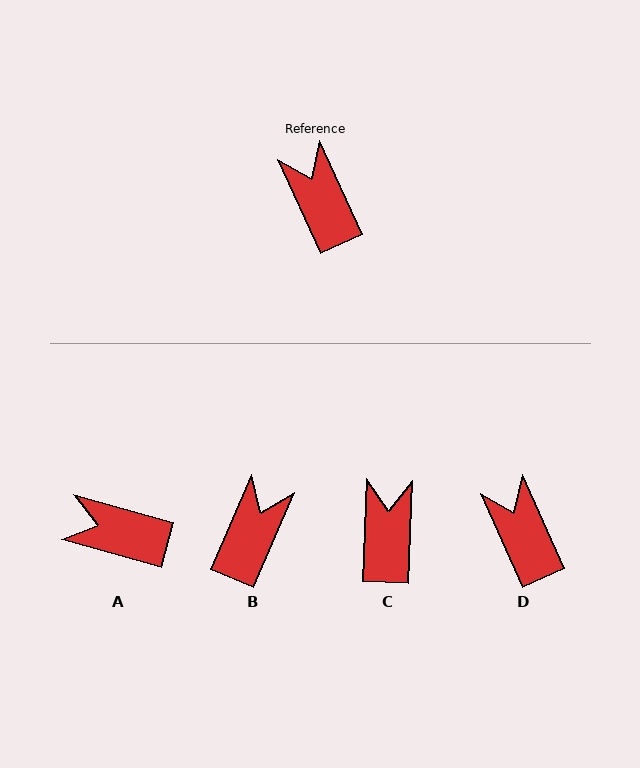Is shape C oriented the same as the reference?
No, it is off by about 27 degrees.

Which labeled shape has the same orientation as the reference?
D.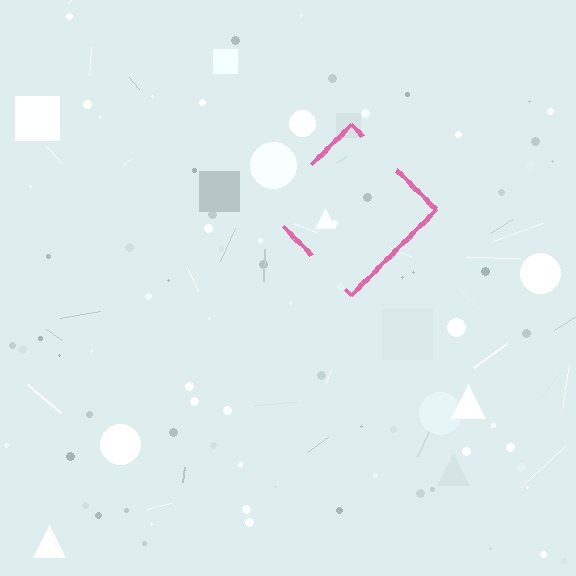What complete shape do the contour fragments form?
The contour fragments form a diamond.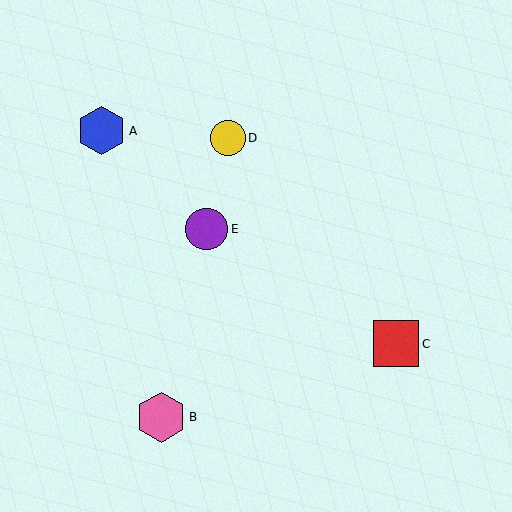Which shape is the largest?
The pink hexagon (labeled B) is the largest.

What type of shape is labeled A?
Shape A is a blue hexagon.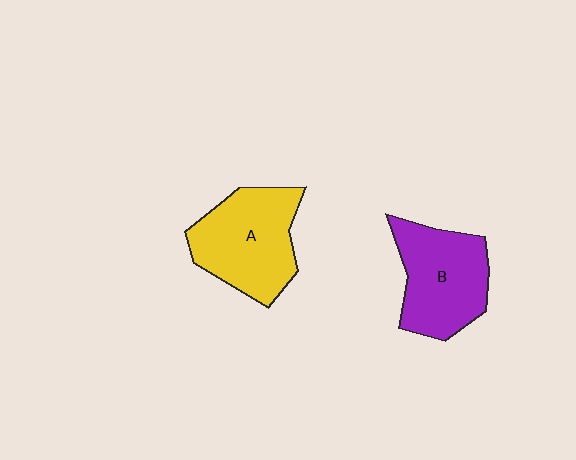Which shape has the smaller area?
Shape B (purple).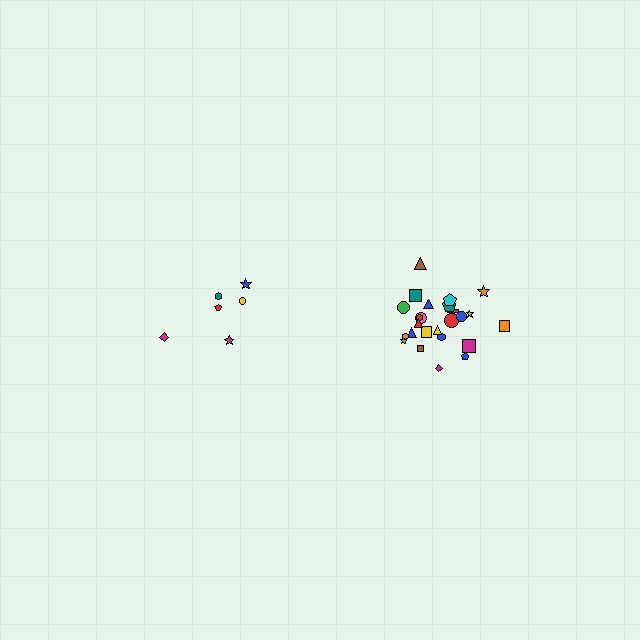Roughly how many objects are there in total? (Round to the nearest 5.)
Roughly 30 objects in total.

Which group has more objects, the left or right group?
The right group.